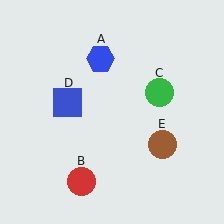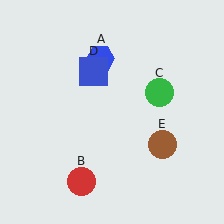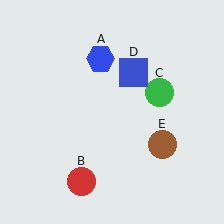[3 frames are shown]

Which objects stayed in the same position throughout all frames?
Blue hexagon (object A) and red circle (object B) and green circle (object C) and brown circle (object E) remained stationary.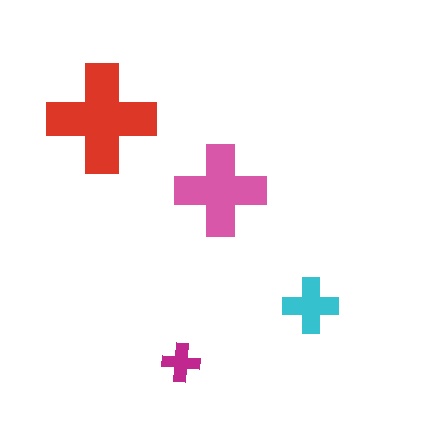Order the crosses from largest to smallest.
the red one, the pink one, the cyan one, the magenta one.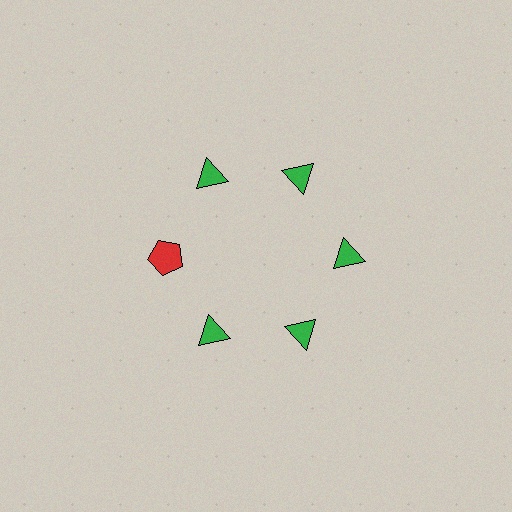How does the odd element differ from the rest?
It differs in both color (red instead of green) and shape (pentagon instead of triangle).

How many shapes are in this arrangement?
There are 6 shapes arranged in a ring pattern.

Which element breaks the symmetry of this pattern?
The red pentagon at roughly the 9 o'clock position breaks the symmetry. All other shapes are green triangles.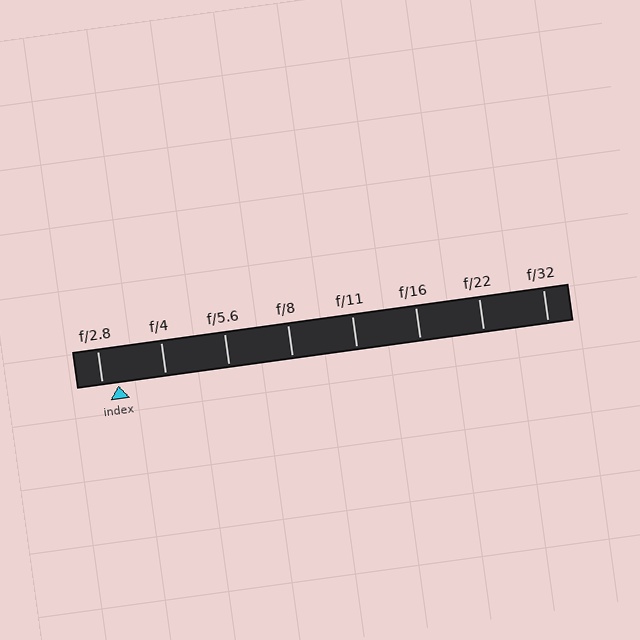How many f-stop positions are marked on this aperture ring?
There are 8 f-stop positions marked.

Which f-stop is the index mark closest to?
The index mark is closest to f/2.8.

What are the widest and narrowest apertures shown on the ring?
The widest aperture shown is f/2.8 and the narrowest is f/32.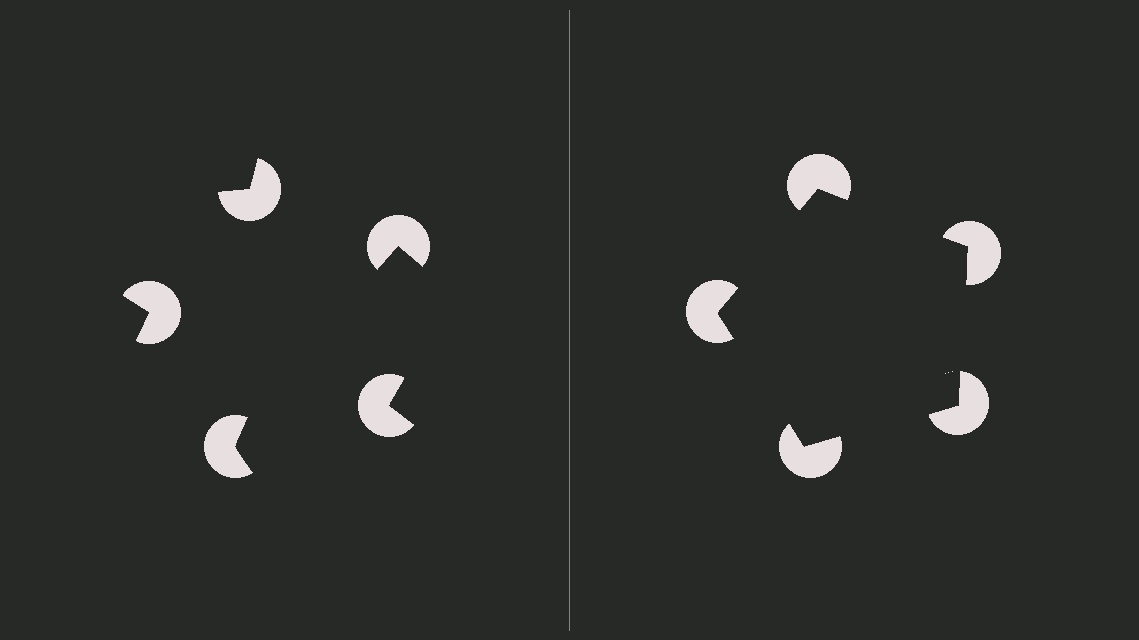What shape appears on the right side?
An illusory pentagon.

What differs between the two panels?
The pac-man discs are positioned identically on both sides; only the wedge orientations differ. On the right they align to a pentagon; on the left they are misaligned.